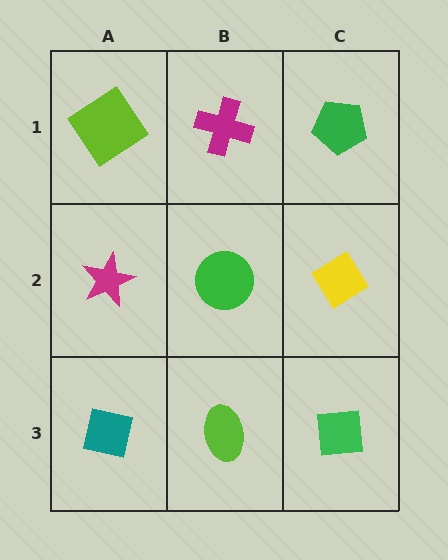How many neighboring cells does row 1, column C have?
2.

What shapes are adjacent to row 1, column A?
A magenta star (row 2, column A), a magenta cross (row 1, column B).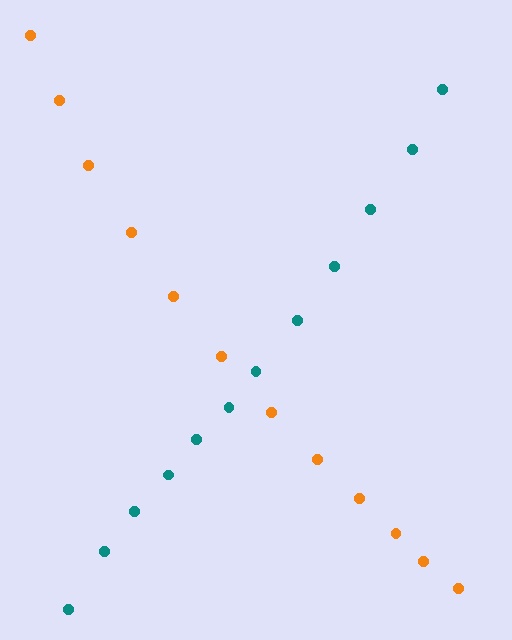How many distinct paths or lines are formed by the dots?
There are 2 distinct paths.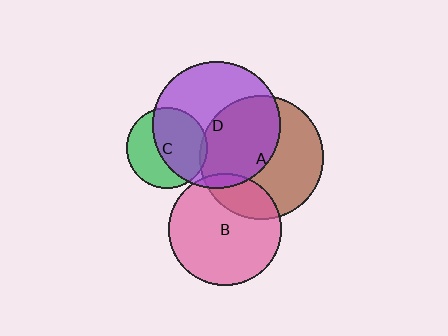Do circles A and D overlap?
Yes.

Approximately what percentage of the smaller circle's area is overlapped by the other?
Approximately 45%.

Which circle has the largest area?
Circle D (purple).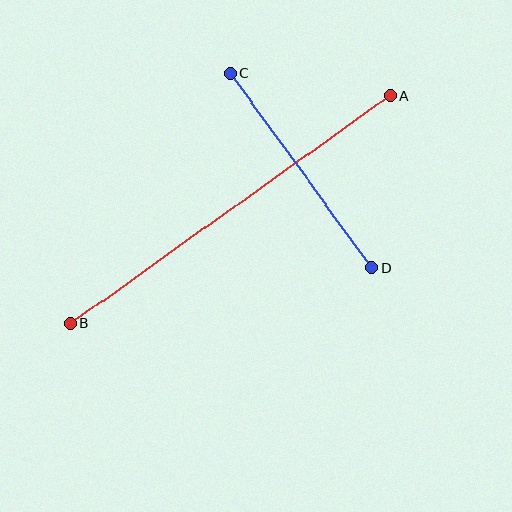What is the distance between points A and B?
The distance is approximately 392 pixels.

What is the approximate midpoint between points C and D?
The midpoint is at approximately (301, 171) pixels.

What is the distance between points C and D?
The distance is approximately 241 pixels.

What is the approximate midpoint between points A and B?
The midpoint is at approximately (230, 210) pixels.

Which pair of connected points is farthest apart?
Points A and B are farthest apart.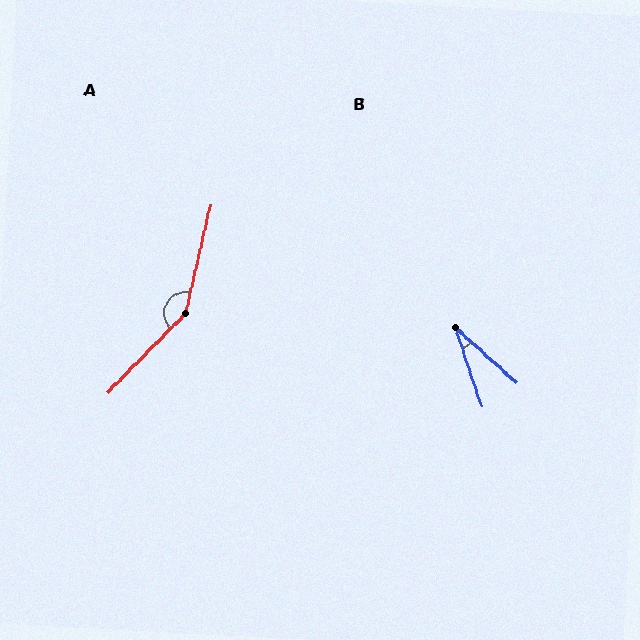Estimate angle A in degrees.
Approximately 149 degrees.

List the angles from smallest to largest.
B (30°), A (149°).